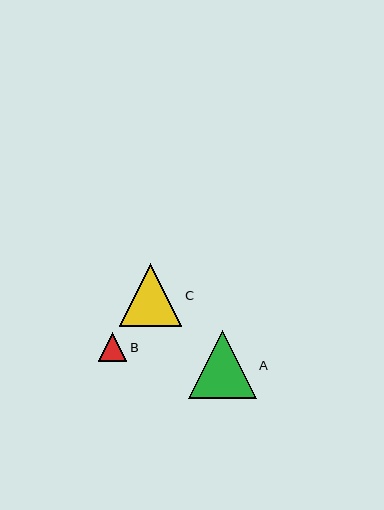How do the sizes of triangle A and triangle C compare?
Triangle A and triangle C are approximately the same size.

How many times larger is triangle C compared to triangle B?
Triangle C is approximately 2.2 times the size of triangle B.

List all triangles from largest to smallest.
From largest to smallest: A, C, B.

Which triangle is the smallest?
Triangle B is the smallest with a size of approximately 29 pixels.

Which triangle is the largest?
Triangle A is the largest with a size of approximately 68 pixels.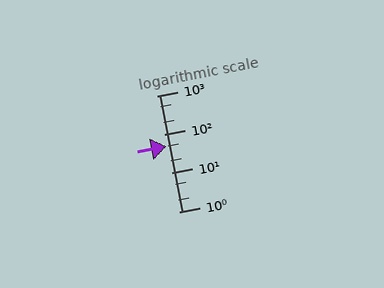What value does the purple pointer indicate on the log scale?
The pointer indicates approximately 50.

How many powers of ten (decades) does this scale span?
The scale spans 3 decades, from 1 to 1000.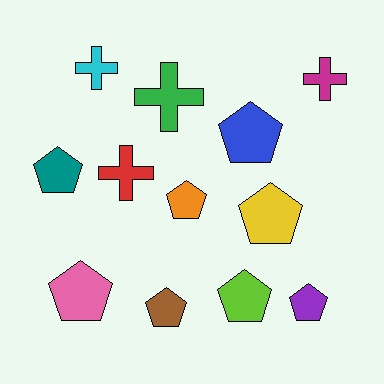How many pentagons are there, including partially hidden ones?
There are 8 pentagons.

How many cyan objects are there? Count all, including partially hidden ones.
There is 1 cyan object.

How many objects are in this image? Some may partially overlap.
There are 12 objects.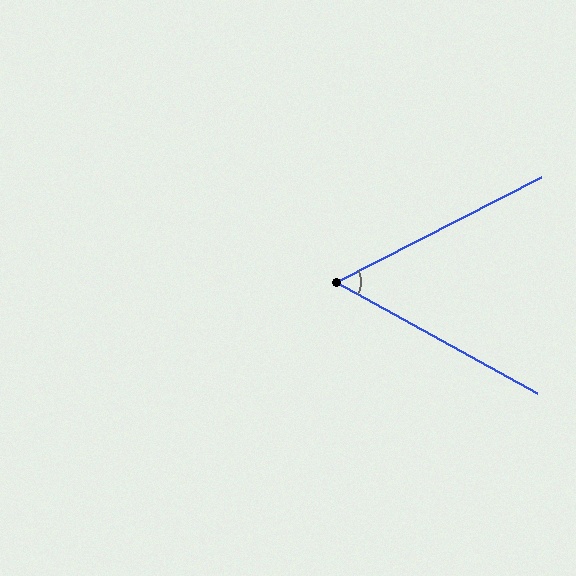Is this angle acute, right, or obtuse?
It is acute.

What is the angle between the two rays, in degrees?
Approximately 56 degrees.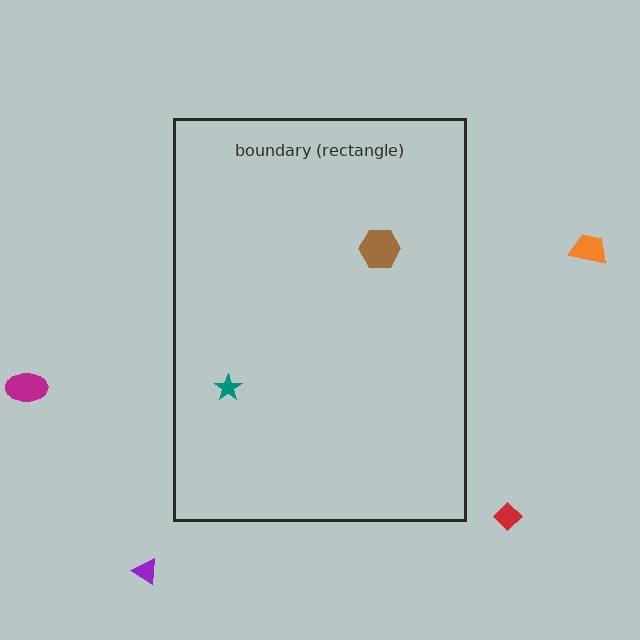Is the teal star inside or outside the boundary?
Inside.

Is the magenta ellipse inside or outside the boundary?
Outside.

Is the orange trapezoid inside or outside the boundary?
Outside.